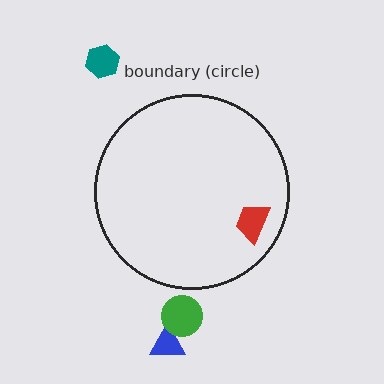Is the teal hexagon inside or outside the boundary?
Outside.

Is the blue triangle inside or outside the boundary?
Outside.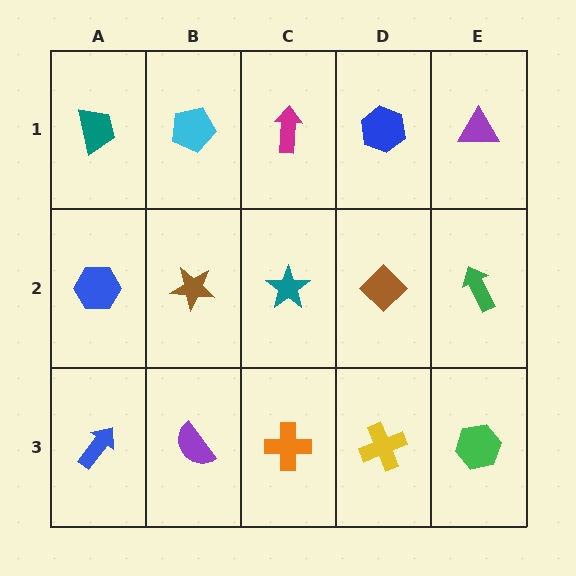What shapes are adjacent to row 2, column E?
A purple triangle (row 1, column E), a green hexagon (row 3, column E), a brown diamond (row 2, column D).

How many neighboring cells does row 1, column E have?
2.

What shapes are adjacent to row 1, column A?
A blue hexagon (row 2, column A), a cyan pentagon (row 1, column B).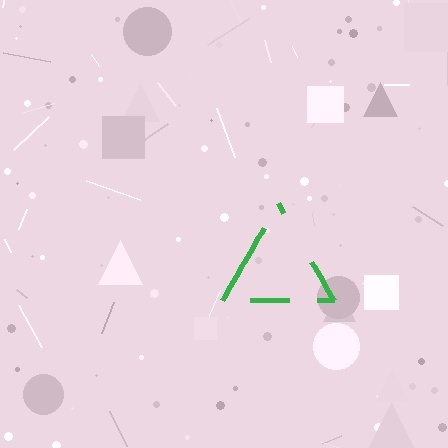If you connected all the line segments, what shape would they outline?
They would outline a triangle.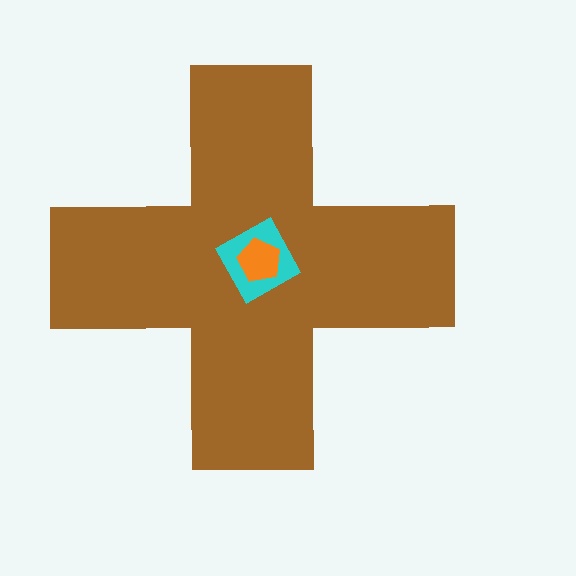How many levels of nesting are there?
3.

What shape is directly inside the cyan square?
The orange pentagon.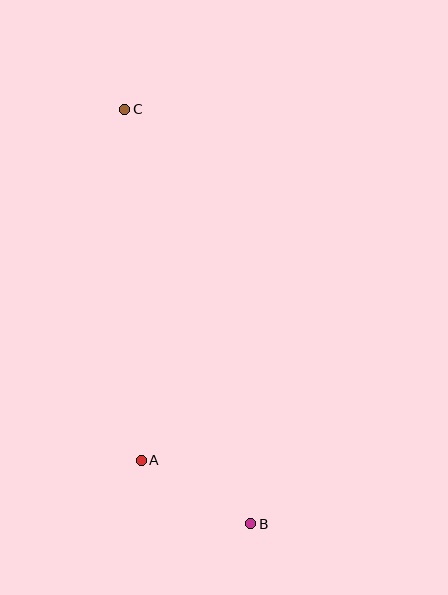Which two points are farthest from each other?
Points B and C are farthest from each other.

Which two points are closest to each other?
Points A and B are closest to each other.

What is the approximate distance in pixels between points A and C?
The distance between A and C is approximately 351 pixels.